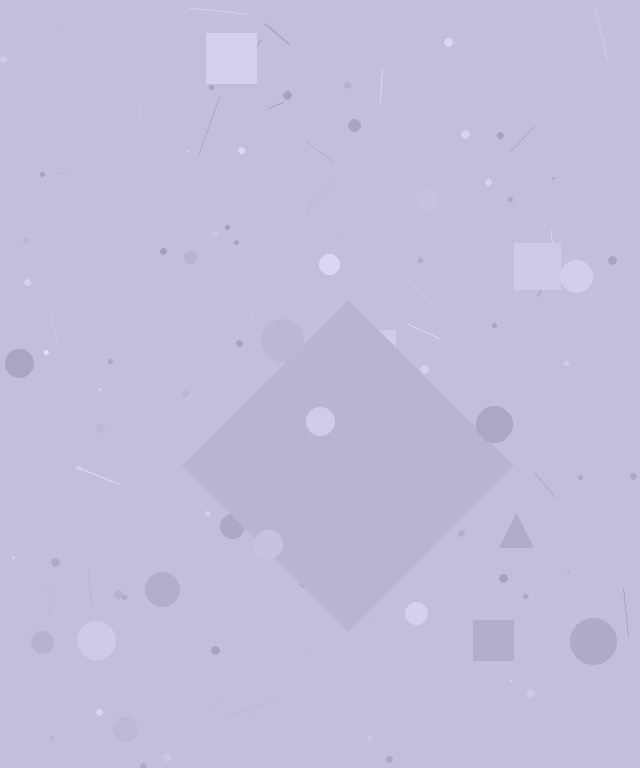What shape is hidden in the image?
A diamond is hidden in the image.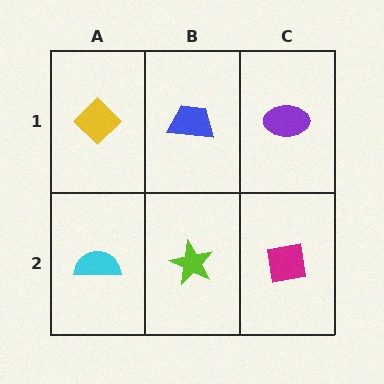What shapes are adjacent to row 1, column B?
A lime star (row 2, column B), a yellow diamond (row 1, column A), a purple ellipse (row 1, column C).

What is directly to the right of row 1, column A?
A blue trapezoid.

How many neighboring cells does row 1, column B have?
3.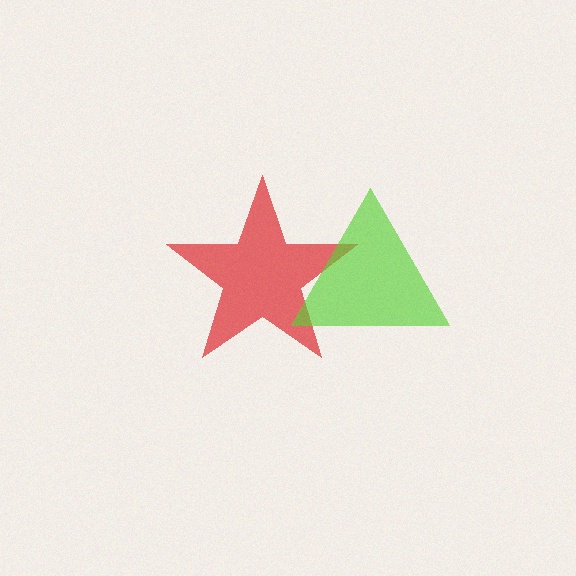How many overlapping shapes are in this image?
There are 2 overlapping shapes in the image.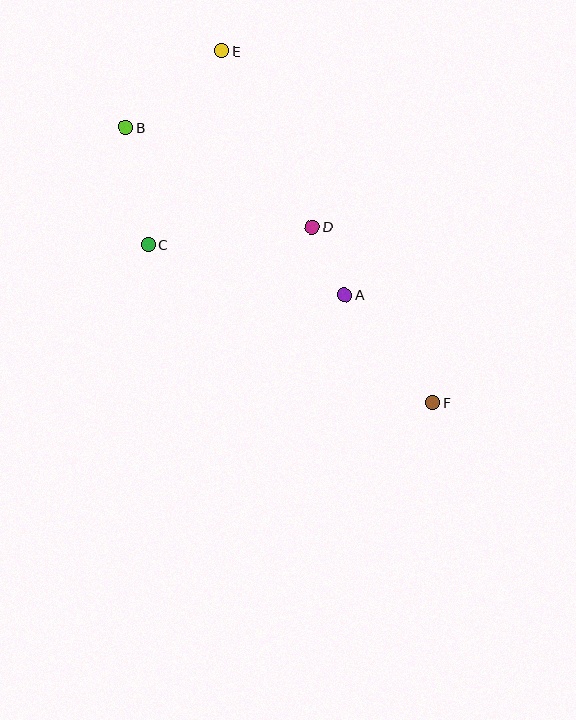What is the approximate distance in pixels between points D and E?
The distance between D and E is approximately 198 pixels.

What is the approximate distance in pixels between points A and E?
The distance between A and E is approximately 273 pixels.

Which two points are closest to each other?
Points A and D are closest to each other.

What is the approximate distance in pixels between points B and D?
The distance between B and D is approximately 211 pixels.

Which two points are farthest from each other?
Points B and F are farthest from each other.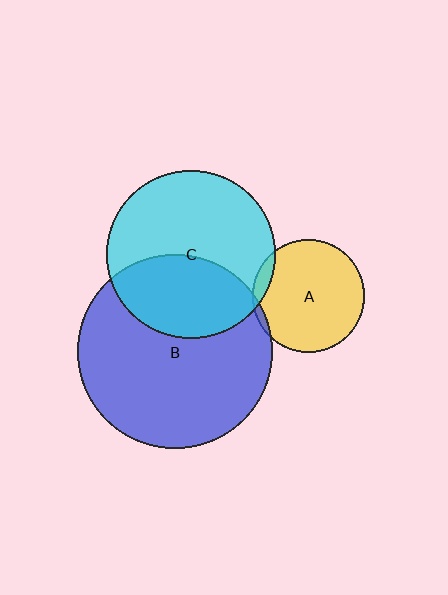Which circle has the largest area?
Circle B (blue).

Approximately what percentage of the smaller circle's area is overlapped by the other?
Approximately 5%.